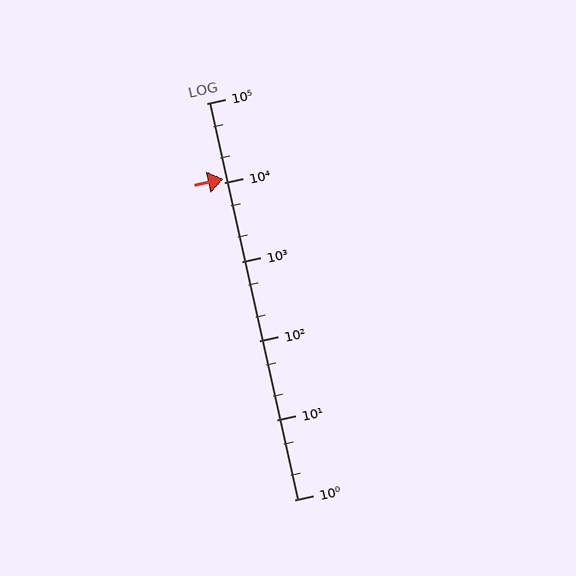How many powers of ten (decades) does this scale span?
The scale spans 5 decades, from 1 to 100000.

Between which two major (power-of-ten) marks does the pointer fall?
The pointer is between 10000 and 100000.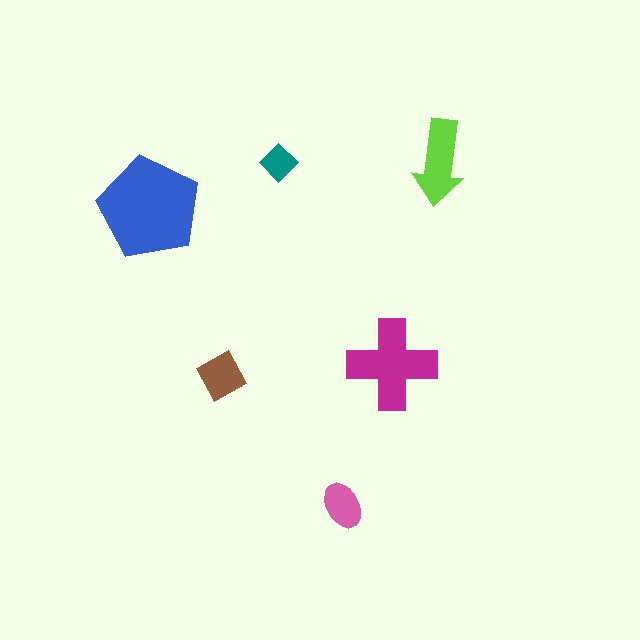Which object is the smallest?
The teal diamond.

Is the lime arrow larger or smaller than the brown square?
Larger.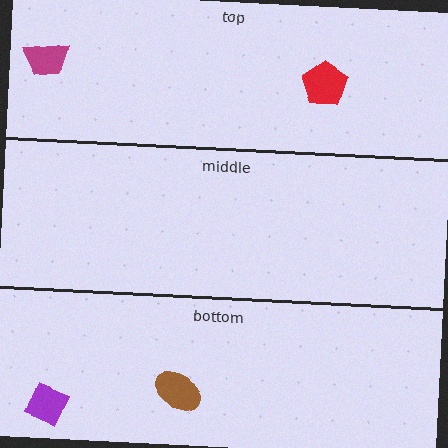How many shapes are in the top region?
2.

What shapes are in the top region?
The red pentagon, the magenta trapezoid.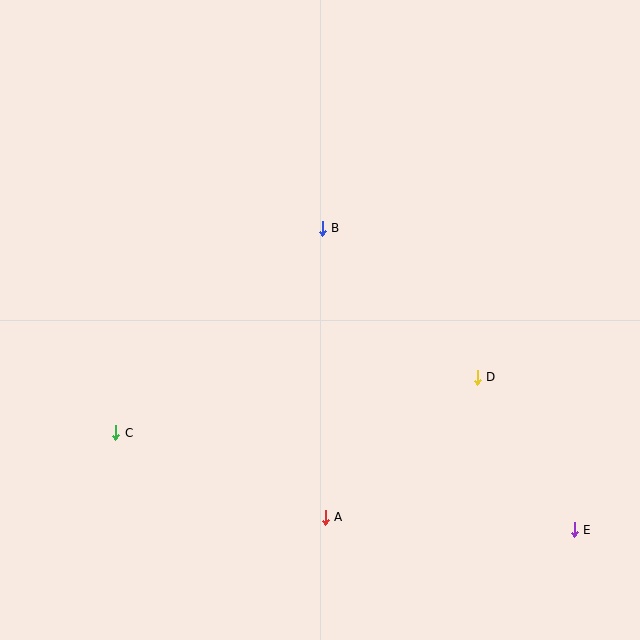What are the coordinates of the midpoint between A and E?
The midpoint between A and E is at (450, 524).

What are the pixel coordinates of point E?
Point E is at (574, 530).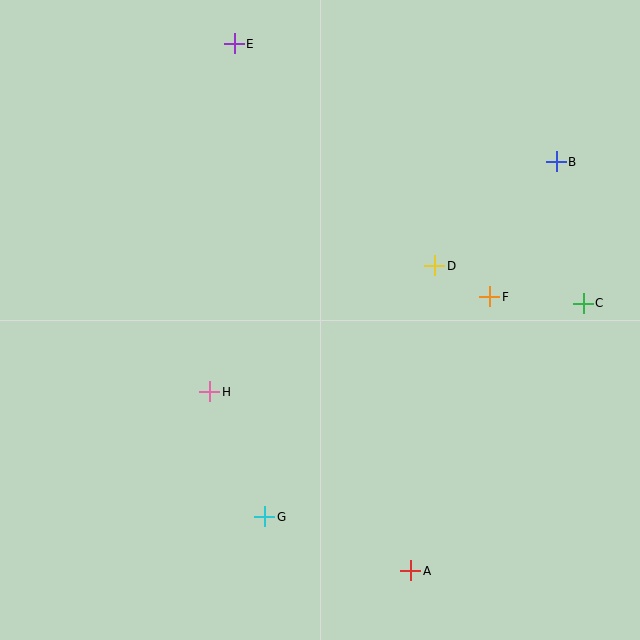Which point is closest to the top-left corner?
Point E is closest to the top-left corner.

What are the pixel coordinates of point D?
Point D is at (435, 266).